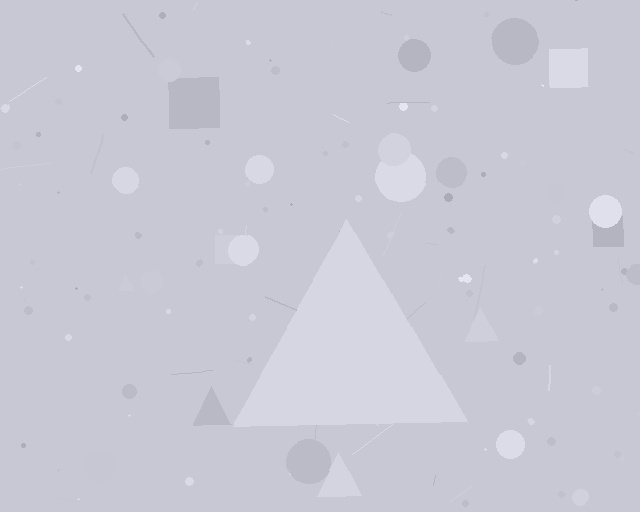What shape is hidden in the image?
A triangle is hidden in the image.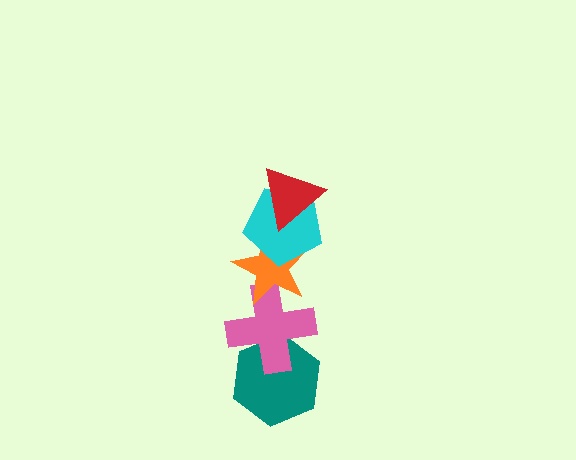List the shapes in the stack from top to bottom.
From top to bottom: the red triangle, the cyan pentagon, the orange star, the pink cross, the teal hexagon.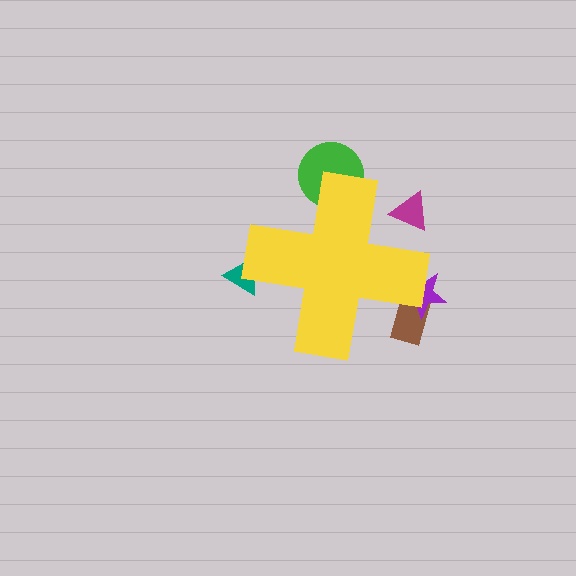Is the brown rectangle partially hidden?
Yes, the brown rectangle is partially hidden behind the yellow cross.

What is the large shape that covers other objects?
A yellow cross.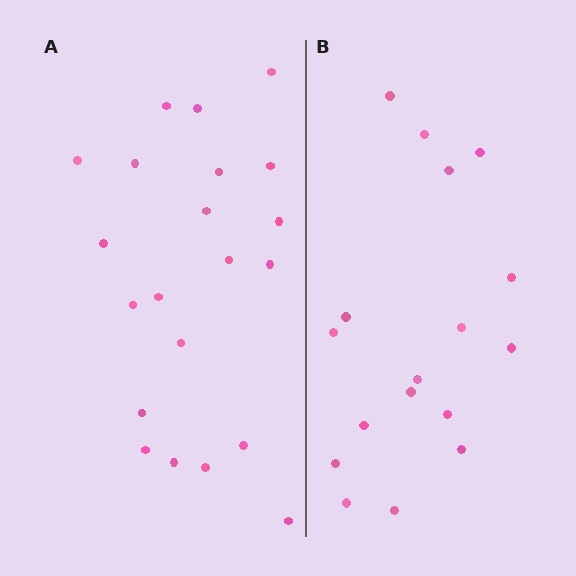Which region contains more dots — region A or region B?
Region A (the left region) has more dots.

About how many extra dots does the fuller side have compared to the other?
Region A has about 4 more dots than region B.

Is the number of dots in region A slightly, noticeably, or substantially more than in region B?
Region A has only slightly more — the two regions are fairly close. The ratio is roughly 1.2 to 1.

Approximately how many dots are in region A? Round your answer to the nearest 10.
About 20 dots. (The exact count is 21, which rounds to 20.)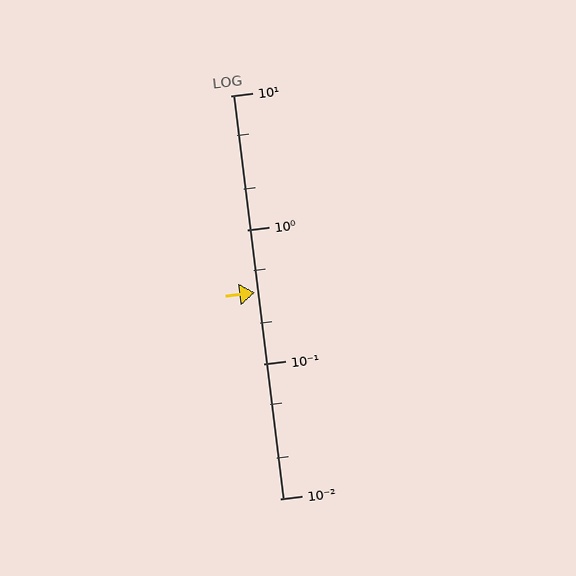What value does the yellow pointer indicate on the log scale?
The pointer indicates approximately 0.34.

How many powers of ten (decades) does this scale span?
The scale spans 3 decades, from 0.01 to 10.